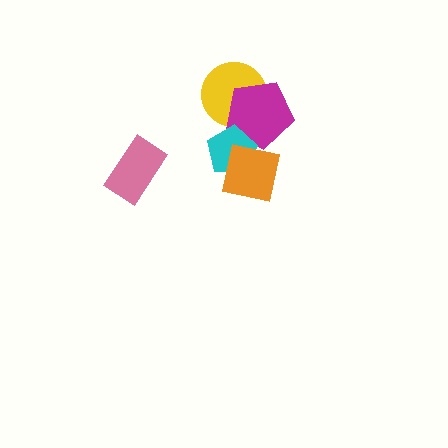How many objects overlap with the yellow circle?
1 object overlaps with the yellow circle.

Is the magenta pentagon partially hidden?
Yes, it is partially covered by another shape.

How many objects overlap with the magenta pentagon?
3 objects overlap with the magenta pentagon.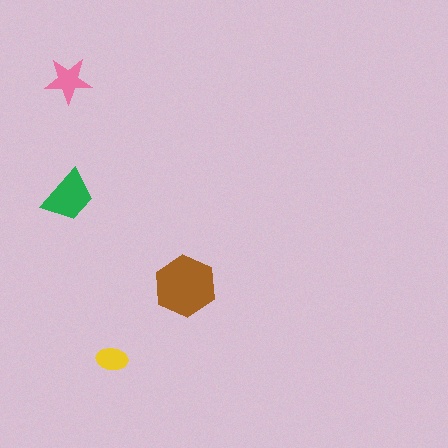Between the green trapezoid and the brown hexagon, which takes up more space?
The brown hexagon.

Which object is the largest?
The brown hexagon.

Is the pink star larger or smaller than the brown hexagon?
Smaller.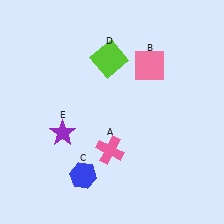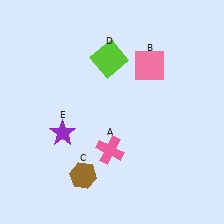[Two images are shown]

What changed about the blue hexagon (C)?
In Image 1, C is blue. In Image 2, it changed to brown.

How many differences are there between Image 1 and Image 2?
There is 1 difference between the two images.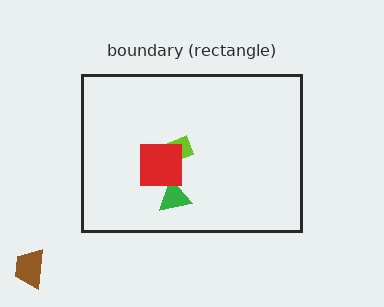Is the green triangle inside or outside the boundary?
Inside.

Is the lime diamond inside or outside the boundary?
Inside.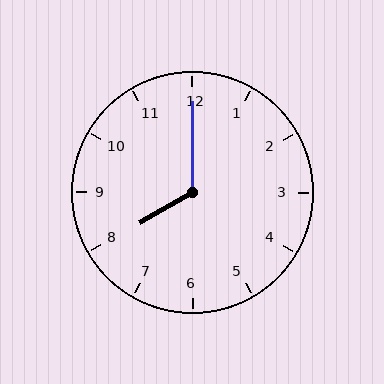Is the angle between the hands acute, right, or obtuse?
It is obtuse.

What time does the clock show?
8:00.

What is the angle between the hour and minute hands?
Approximately 120 degrees.